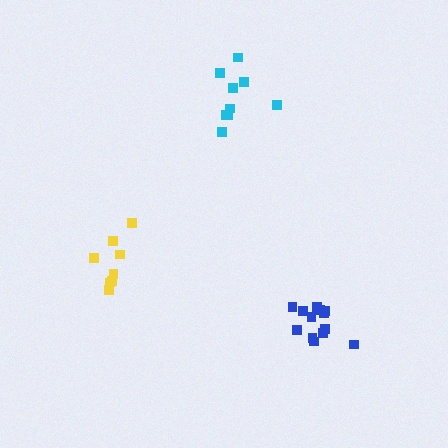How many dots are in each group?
Group 1: 8 dots, Group 2: 13 dots, Group 3: 9 dots (30 total).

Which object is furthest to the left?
The yellow cluster is leftmost.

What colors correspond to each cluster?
The clusters are colored: yellow, blue, cyan.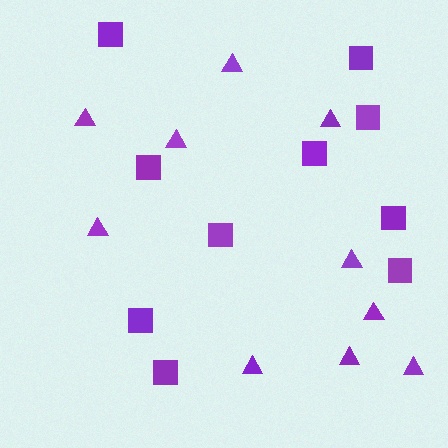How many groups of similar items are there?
There are 2 groups: one group of triangles (10) and one group of squares (10).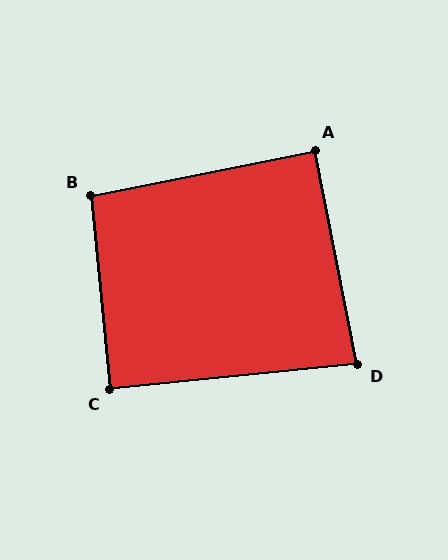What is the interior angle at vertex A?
Approximately 90 degrees (approximately right).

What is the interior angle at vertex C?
Approximately 90 degrees (approximately right).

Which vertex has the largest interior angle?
B, at approximately 96 degrees.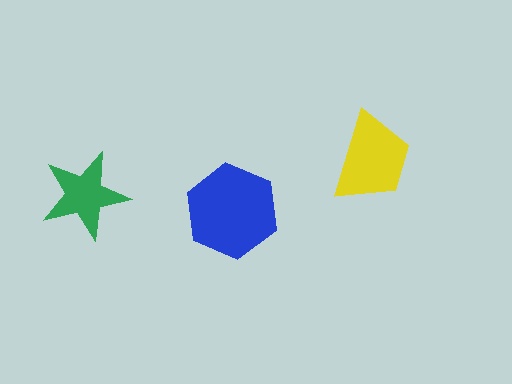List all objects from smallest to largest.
The green star, the yellow trapezoid, the blue hexagon.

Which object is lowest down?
The blue hexagon is bottommost.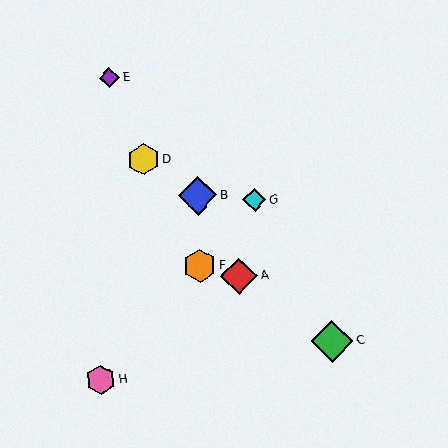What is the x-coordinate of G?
Object G is at x≈255.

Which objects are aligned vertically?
Objects B, F are aligned vertically.